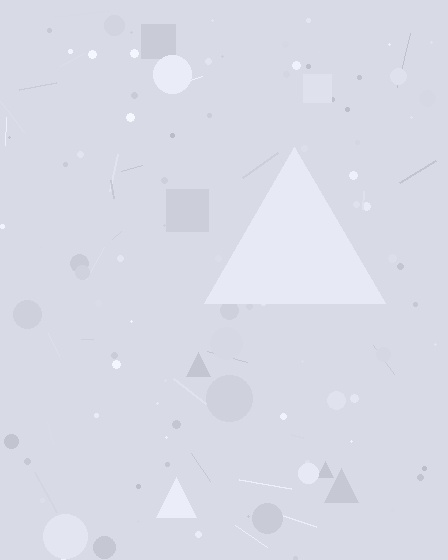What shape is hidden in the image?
A triangle is hidden in the image.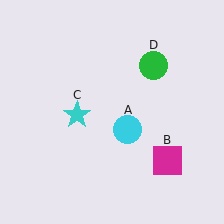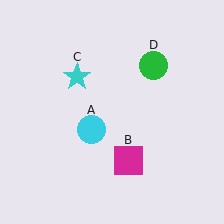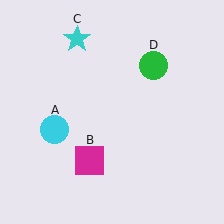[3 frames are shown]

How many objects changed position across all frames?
3 objects changed position: cyan circle (object A), magenta square (object B), cyan star (object C).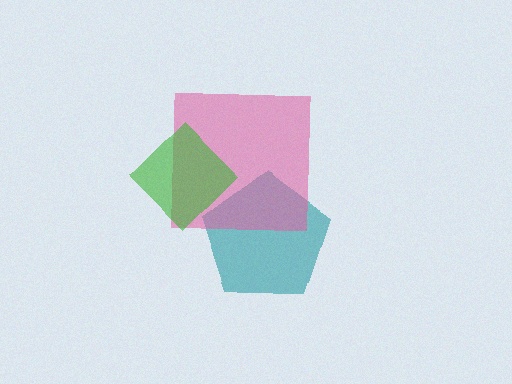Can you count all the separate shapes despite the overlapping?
Yes, there are 3 separate shapes.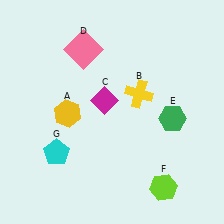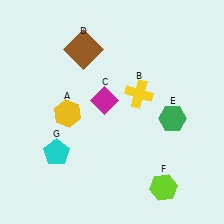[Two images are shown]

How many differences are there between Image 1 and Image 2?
There is 1 difference between the two images.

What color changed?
The square (D) changed from pink in Image 1 to brown in Image 2.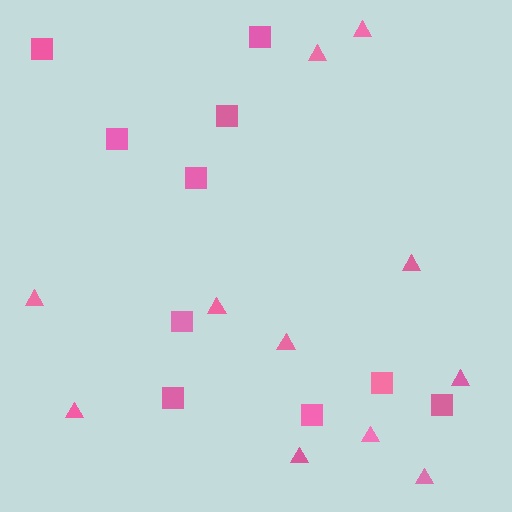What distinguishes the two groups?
There are 2 groups: one group of triangles (11) and one group of squares (10).